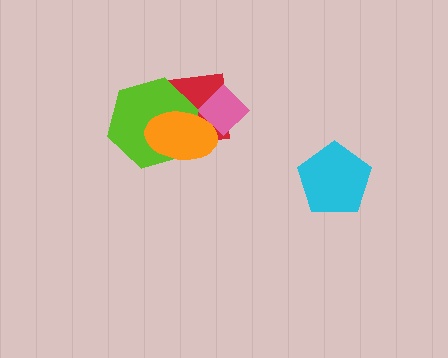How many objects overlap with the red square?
3 objects overlap with the red square.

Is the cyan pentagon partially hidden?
No, no other shape covers it.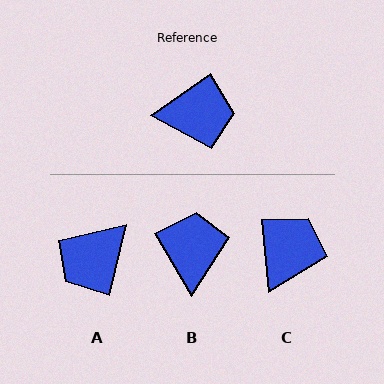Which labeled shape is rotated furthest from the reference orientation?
A, about 139 degrees away.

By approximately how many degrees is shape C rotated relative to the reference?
Approximately 60 degrees counter-clockwise.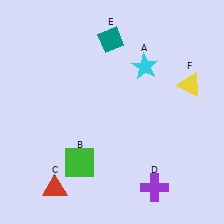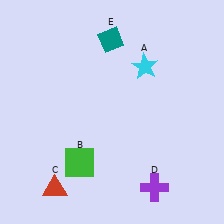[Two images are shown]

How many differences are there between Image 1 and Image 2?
There is 1 difference between the two images.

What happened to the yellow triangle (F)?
The yellow triangle (F) was removed in Image 2. It was in the top-right area of Image 1.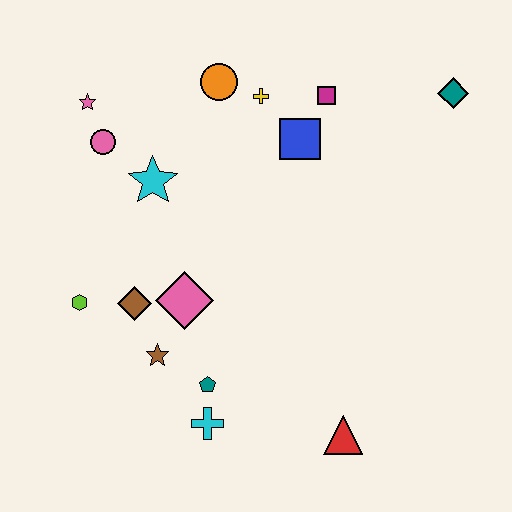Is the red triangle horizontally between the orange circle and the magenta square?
No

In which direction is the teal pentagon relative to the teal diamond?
The teal pentagon is below the teal diamond.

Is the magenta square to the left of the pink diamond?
No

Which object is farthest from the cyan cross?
The teal diamond is farthest from the cyan cross.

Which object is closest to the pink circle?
The pink star is closest to the pink circle.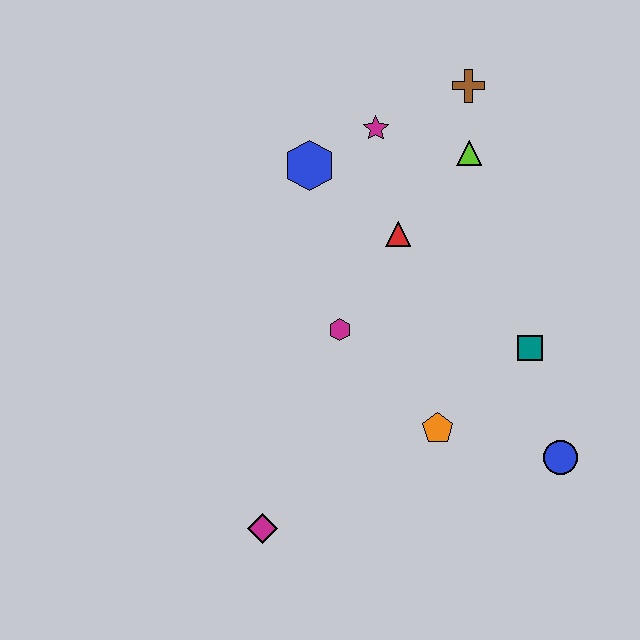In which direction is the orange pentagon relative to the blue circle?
The orange pentagon is to the left of the blue circle.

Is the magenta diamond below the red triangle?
Yes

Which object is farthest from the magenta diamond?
The brown cross is farthest from the magenta diamond.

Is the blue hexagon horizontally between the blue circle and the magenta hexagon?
No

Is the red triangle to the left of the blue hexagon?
No